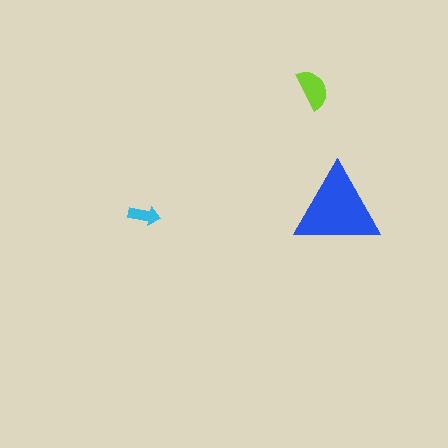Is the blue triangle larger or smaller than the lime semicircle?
Larger.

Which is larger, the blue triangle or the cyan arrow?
The blue triangle.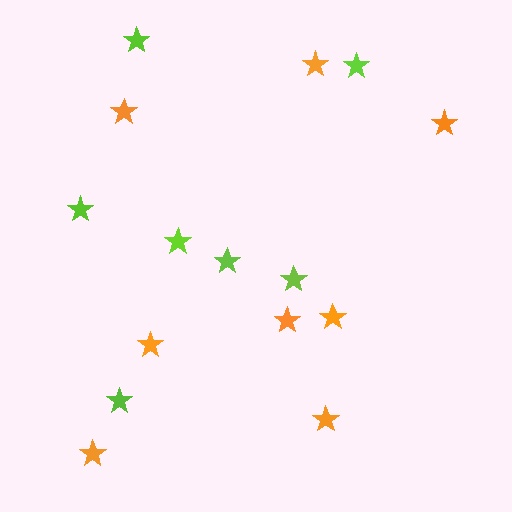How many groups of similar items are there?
There are 2 groups: one group of orange stars (8) and one group of lime stars (7).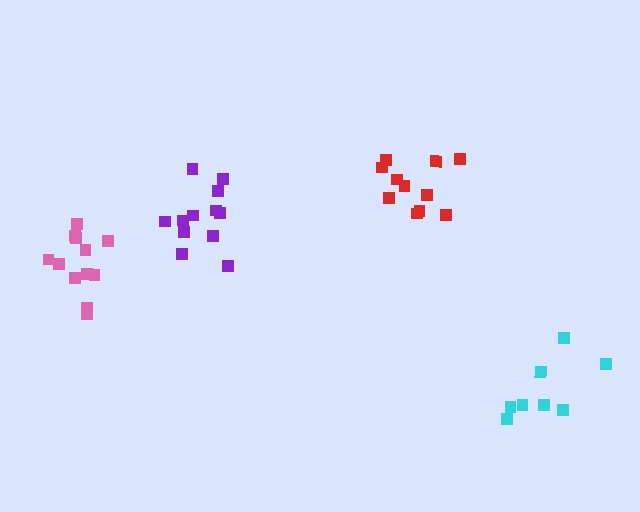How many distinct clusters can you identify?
There are 4 distinct clusters.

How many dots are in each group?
Group 1: 8 dots, Group 2: 11 dots, Group 3: 12 dots, Group 4: 12 dots (43 total).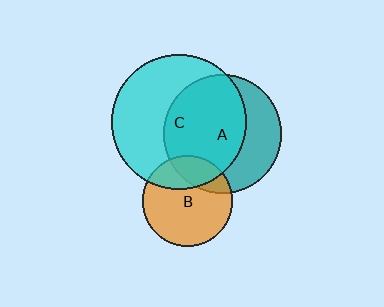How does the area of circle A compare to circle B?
Approximately 1.7 times.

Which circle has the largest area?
Circle C (cyan).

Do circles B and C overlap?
Yes.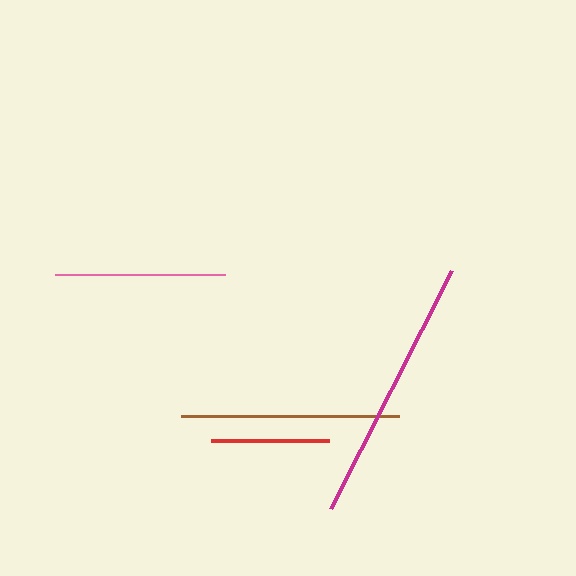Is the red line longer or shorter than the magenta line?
The magenta line is longer than the red line.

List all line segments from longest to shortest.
From longest to shortest: magenta, brown, pink, red.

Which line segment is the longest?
The magenta line is the longest at approximately 267 pixels.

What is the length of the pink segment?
The pink segment is approximately 170 pixels long.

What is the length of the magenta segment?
The magenta segment is approximately 267 pixels long.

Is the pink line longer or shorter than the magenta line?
The magenta line is longer than the pink line.